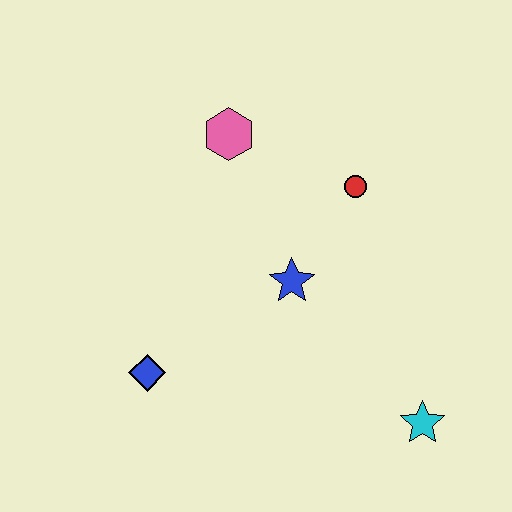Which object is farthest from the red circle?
The blue diamond is farthest from the red circle.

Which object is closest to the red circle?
The blue star is closest to the red circle.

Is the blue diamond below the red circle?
Yes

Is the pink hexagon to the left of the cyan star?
Yes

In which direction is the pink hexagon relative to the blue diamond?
The pink hexagon is above the blue diamond.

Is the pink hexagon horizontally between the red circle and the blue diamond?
Yes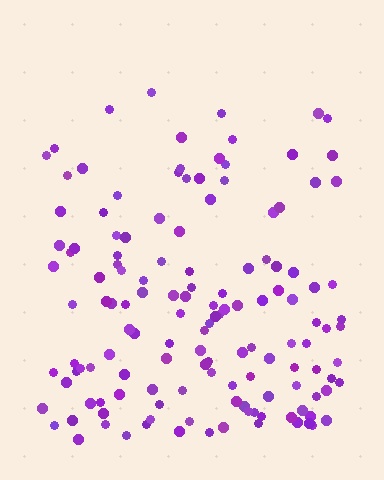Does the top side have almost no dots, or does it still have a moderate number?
Still a moderate number, just noticeably fewer than the bottom.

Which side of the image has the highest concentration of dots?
The bottom.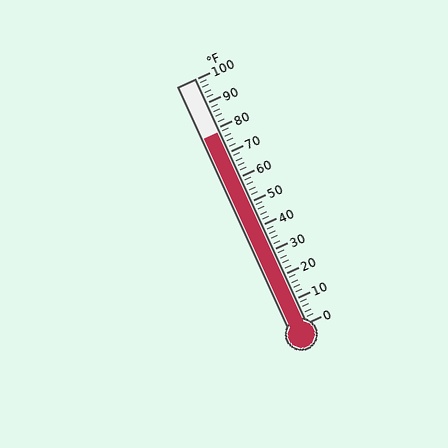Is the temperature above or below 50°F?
The temperature is above 50°F.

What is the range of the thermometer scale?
The thermometer scale ranges from 0°F to 100°F.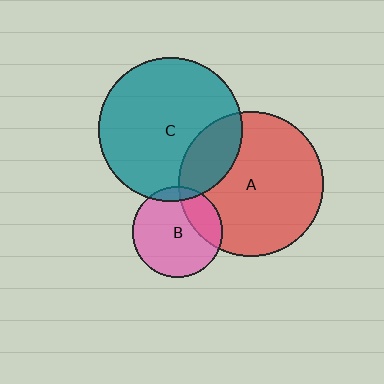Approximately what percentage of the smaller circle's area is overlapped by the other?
Approximately 10%.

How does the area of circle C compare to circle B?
Approximately 2.5 times.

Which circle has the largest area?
Circle A (red).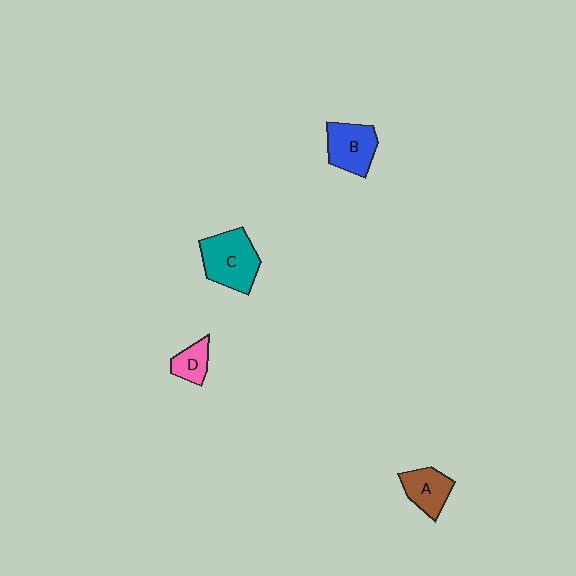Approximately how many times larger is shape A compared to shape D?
Approximately 1.4 times.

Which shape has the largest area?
Shape C (teal).